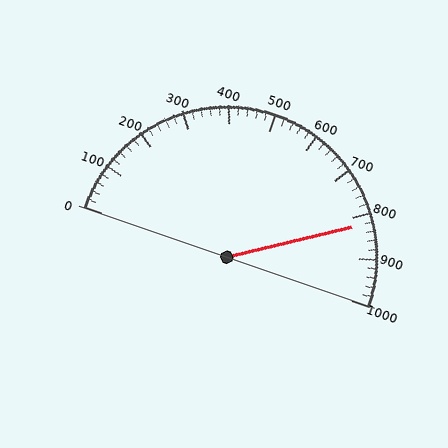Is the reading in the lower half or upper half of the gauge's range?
The reading is in the upper half of the range (0 to 1000).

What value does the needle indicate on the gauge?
The needle indicates approximately 820.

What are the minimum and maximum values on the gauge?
The gauge ranges from 0 to 1000.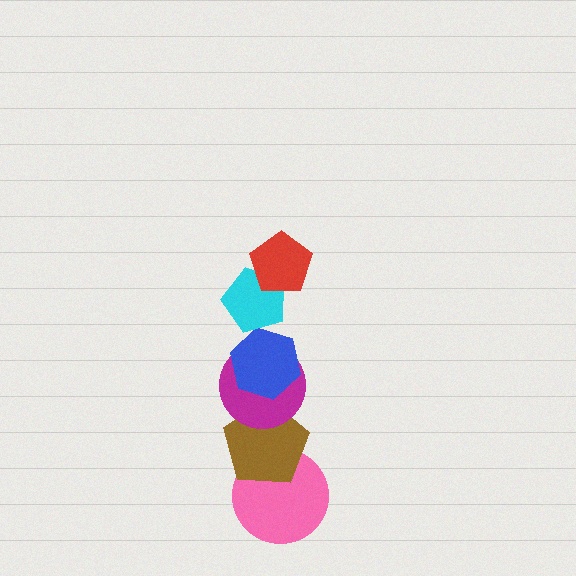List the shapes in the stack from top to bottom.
From top to bottom: the red pentagon, the cyan pentagon, the blue hexagon, the magenta circle, the brown pentagon, the pink circle.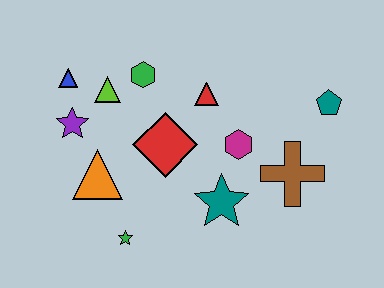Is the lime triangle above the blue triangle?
No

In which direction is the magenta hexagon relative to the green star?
The magenta hexagon is to the right of the green star.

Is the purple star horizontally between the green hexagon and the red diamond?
No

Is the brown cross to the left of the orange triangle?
No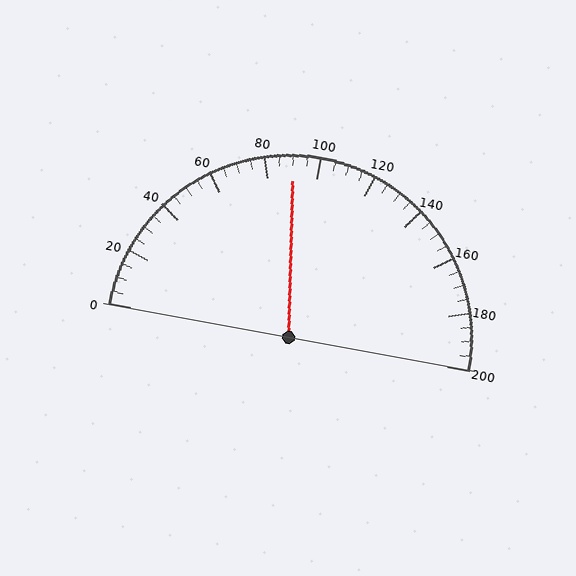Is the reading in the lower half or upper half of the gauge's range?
The reading is in the lower half of the range (0 to 200).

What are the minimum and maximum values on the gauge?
The gauge ranges from 0 to 200.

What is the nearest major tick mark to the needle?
The nearest major tick mark is 80.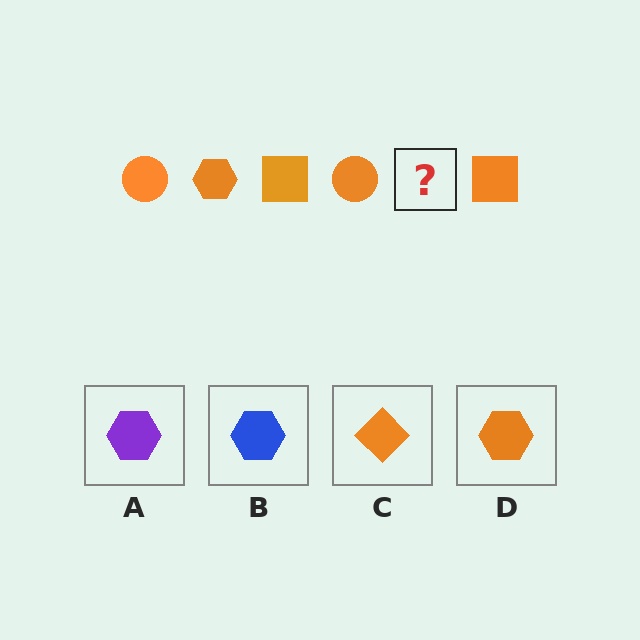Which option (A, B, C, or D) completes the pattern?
D.